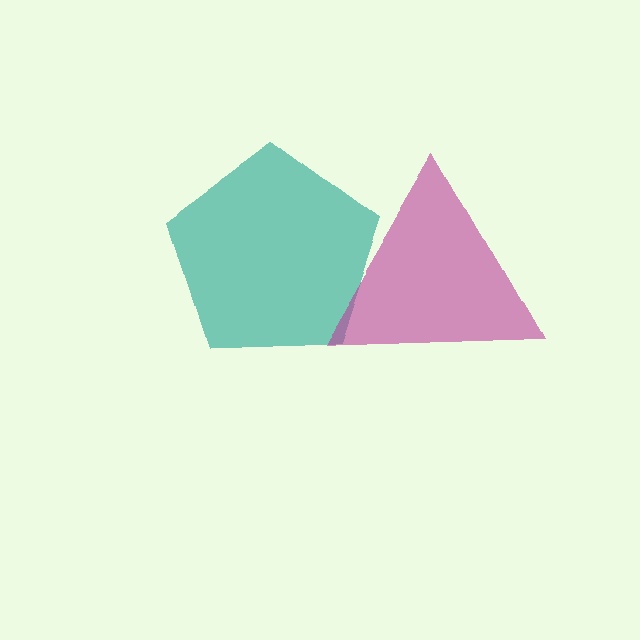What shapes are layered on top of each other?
The layered shapes are: a teal pentagon, a magenta triangle.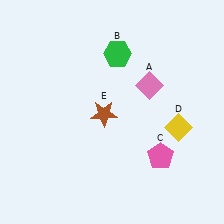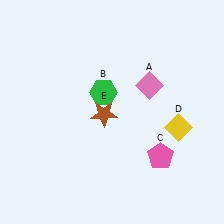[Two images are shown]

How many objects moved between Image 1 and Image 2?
1 object moved between the two images.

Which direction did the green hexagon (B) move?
The green hexagon (B) moved down.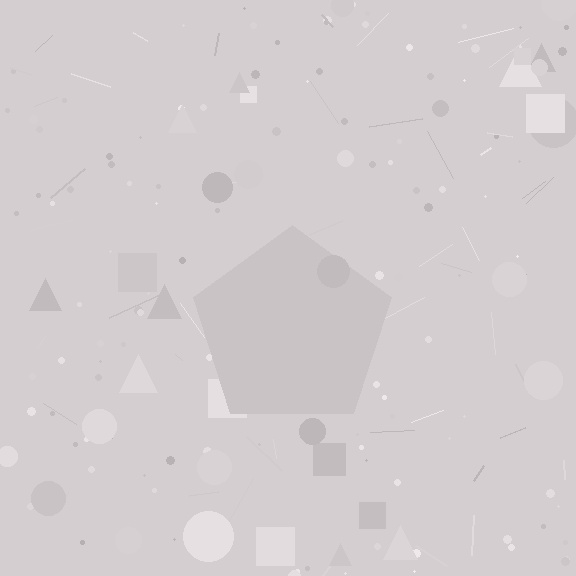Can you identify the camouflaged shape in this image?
The camouflaged shape is a pentagon.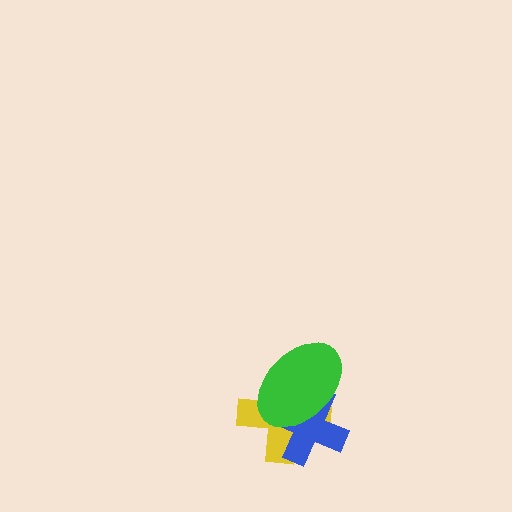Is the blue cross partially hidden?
Yes, it is partially covered by another shape.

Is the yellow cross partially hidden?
Yes, it is partially covered by another shape.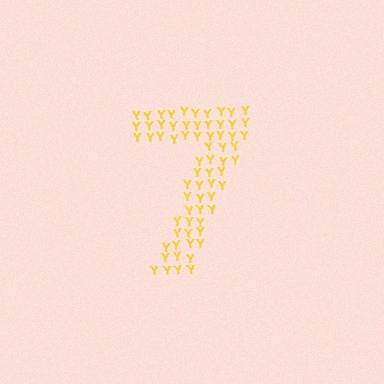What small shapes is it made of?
It is made of small letter Y's.